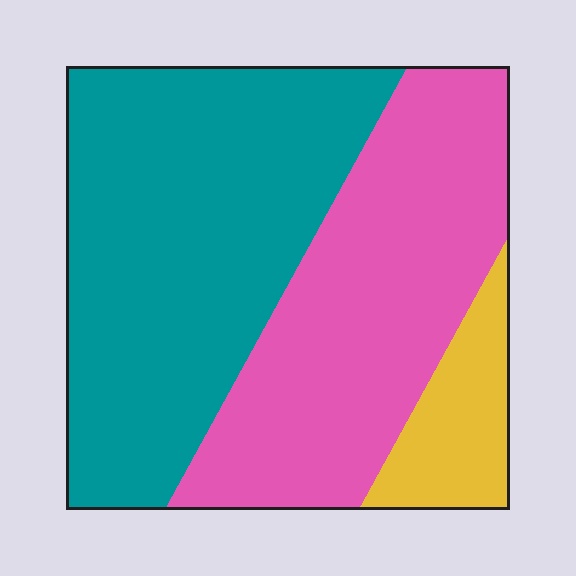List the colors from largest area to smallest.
From largest to smallest: teal, pink, yellow.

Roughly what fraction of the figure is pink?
Pink covers 40% of the figure.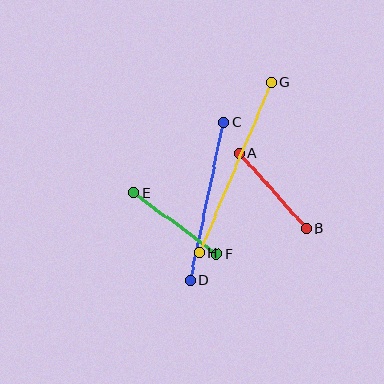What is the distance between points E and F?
The distance is approximately 103 pixels.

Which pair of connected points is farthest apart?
Points G and H are farthest apart.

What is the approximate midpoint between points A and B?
The midpoint is at approximately (273, 191) pixels.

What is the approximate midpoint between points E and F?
The midpoint is at approximately (175, 224) pixels.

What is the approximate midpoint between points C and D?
The midpoint is at approximately (207, 201) pixels.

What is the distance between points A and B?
The distance is approximately 101 pixels.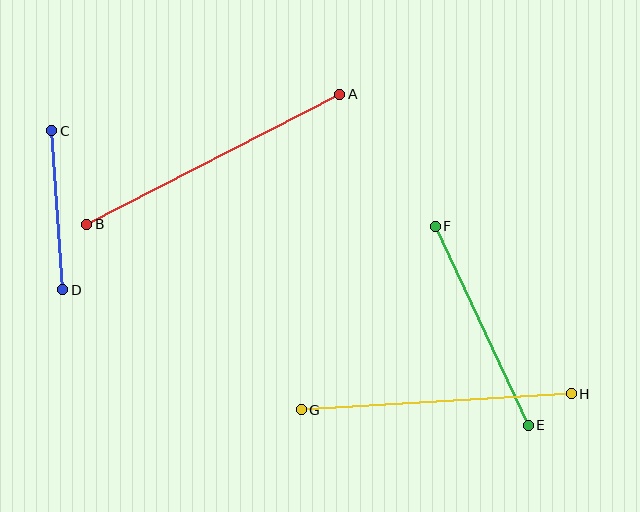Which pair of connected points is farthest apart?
Points A and B are farthest apart.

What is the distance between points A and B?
The distance is approximately 284 pixels.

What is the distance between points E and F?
The distance is approximately 220 pixels.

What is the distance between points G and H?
The distance is approximately 270 pixels.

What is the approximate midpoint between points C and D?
The midpoint is at approximately (57, 210) pixels.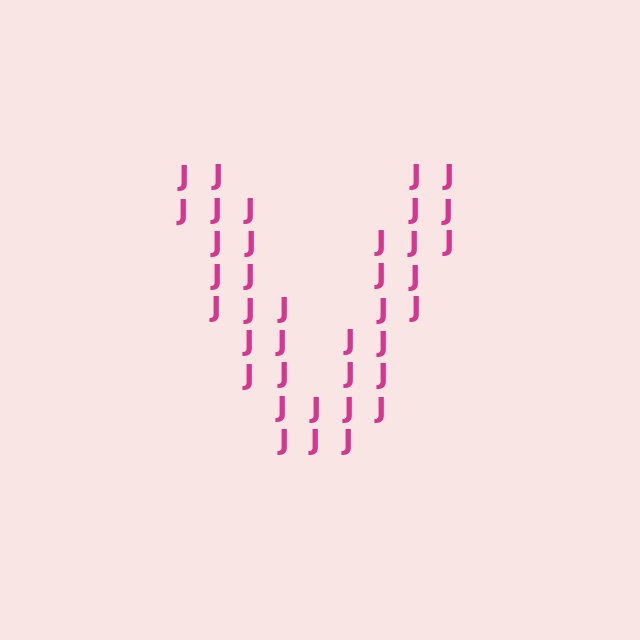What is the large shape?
The large shape is the letter V.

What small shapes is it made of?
It is made of small letter J's.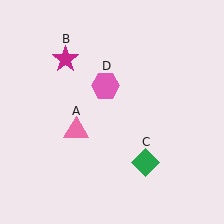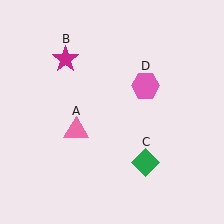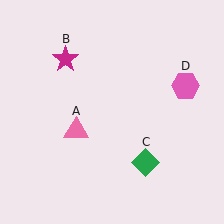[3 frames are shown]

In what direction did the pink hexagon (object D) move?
The pink hexagon (object D) moved right.